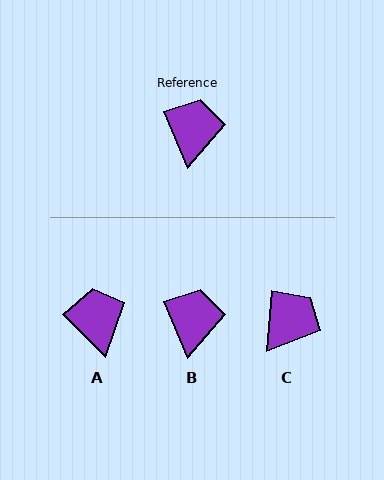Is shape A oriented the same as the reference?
No, it is off by about 22 degrees.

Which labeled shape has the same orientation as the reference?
B.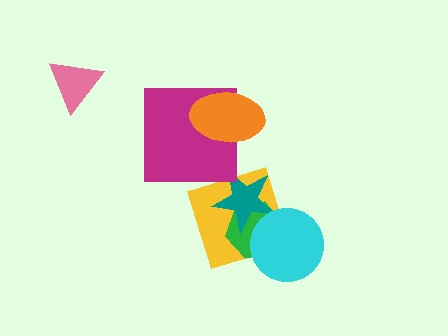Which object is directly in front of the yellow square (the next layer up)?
The green hexagon is directly in front of the yellow square.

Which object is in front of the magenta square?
The orange ellipse is in front of the magenta square.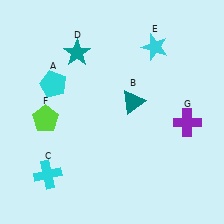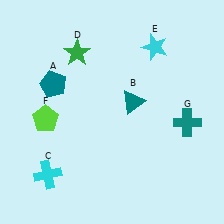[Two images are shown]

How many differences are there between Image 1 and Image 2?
There are 3 differences between the two images.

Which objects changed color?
A changed from cyan to teal. D changed from teal to green. G changed from purple to teal.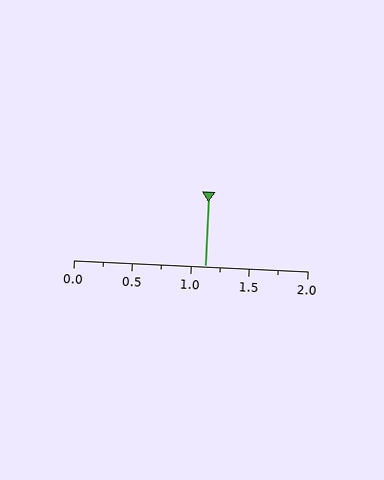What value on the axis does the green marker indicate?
The marker indicates approximately 1.12.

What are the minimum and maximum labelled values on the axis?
The axis runs from 0.0 to 2.0.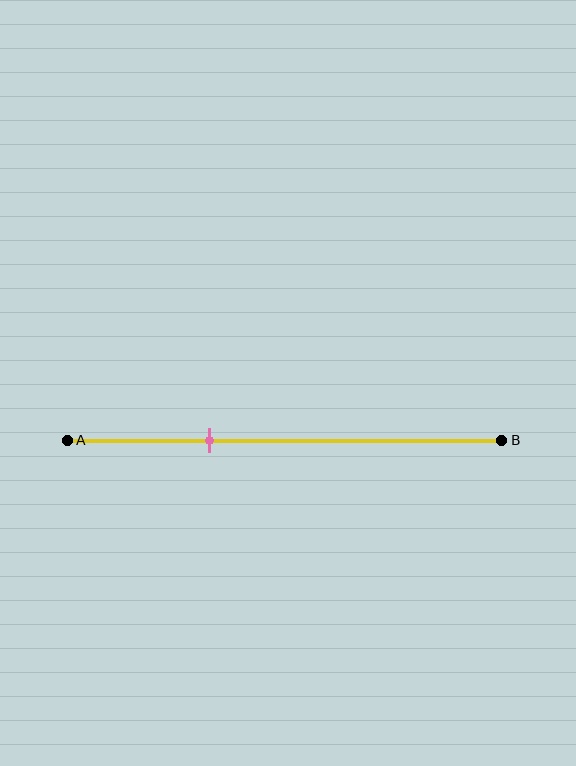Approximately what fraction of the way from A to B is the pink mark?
The pink mark is approximately 35% of the way from A to B.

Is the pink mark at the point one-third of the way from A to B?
Yes, the mark is approximately at the one-third point.